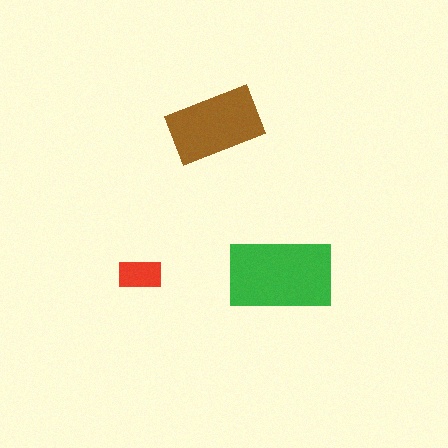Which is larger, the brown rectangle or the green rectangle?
The green one.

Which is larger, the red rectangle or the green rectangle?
The green one.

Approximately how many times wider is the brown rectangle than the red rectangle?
About 2 times wider.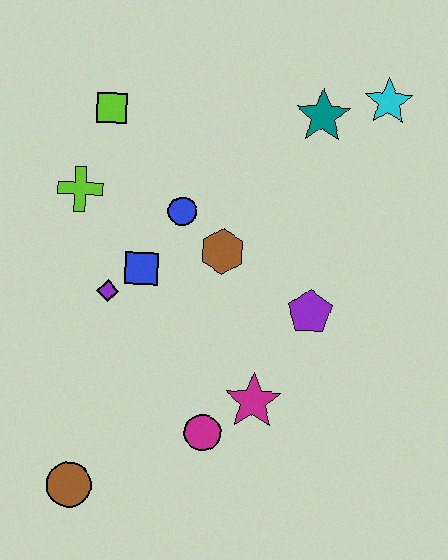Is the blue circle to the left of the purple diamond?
No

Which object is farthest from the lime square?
The brown circle is farthest from the lime square.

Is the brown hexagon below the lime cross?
Yes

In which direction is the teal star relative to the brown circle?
The teal star is above the brown circle.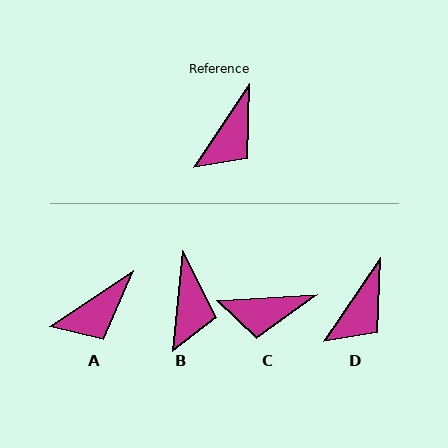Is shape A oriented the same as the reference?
No, it is off by about 22 degrees.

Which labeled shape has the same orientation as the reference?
D.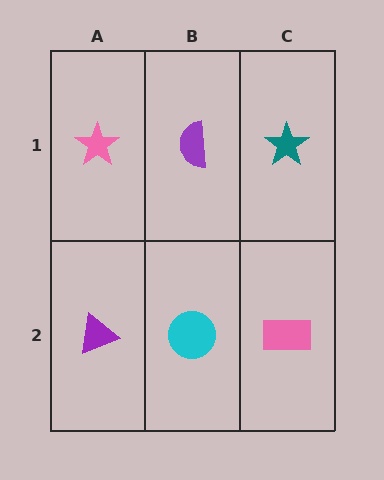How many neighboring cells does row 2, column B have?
3.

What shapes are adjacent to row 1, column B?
A cyan circle (row 2, column B), a pink star (row 1, column A), a teal star (row 1, column C).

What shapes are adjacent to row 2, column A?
A pink star (row 1, column A), a cyan circle (row 2, column B).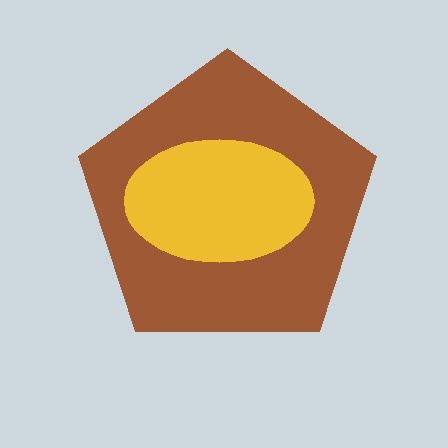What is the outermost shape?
The brown pentagon.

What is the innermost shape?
The yellow ellipse.